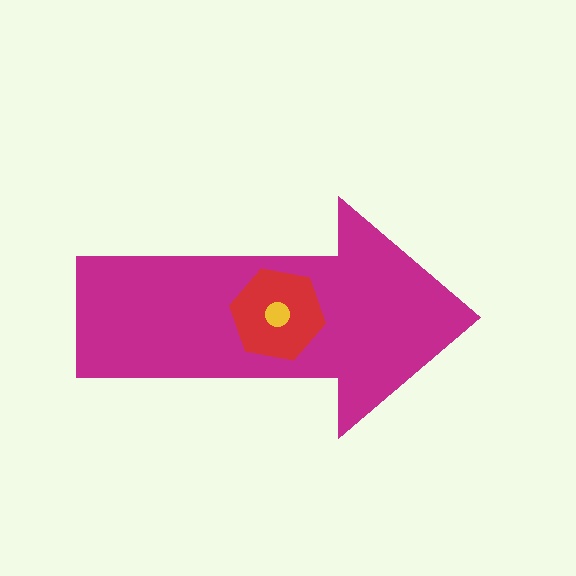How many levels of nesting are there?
3.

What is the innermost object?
The yellow circle.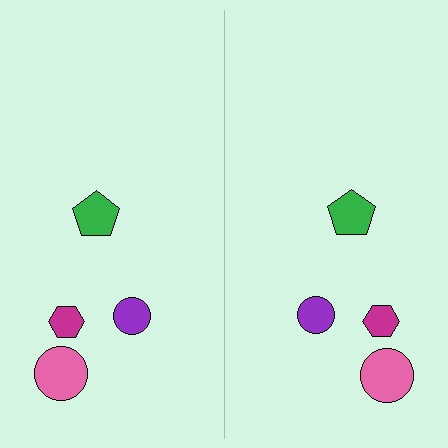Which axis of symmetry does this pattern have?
The pattern has a vertical axis of symmetry running through the center of the image.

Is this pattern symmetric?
Yes, this pattern has bilateral (reflection) symmetry.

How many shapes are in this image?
There are 8 shapes in this image.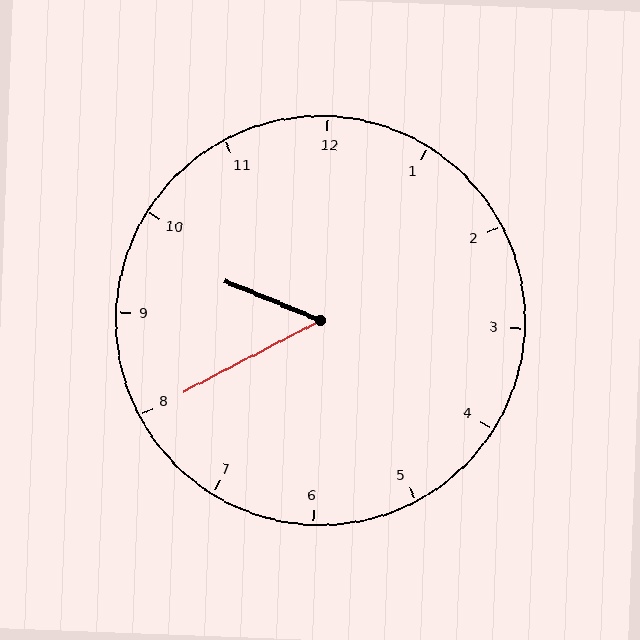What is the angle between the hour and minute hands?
Approximately 50 degrees.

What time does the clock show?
9:40.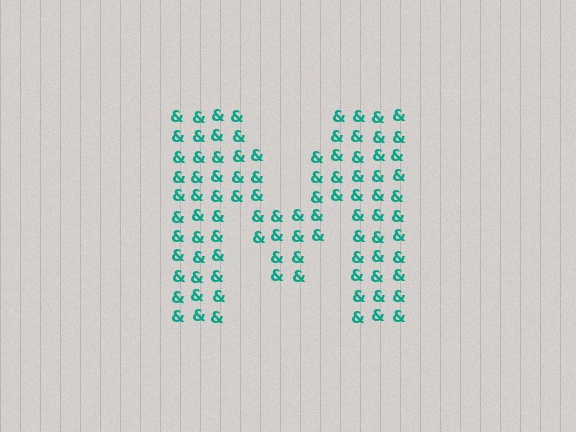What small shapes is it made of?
It is made of small ampersands.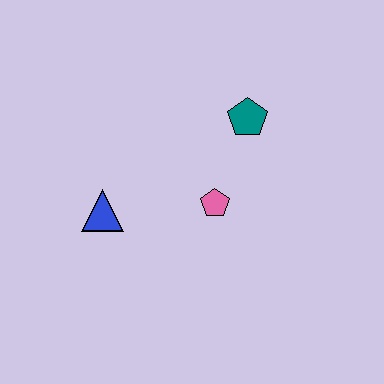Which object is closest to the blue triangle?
The pink pentagon is closest to the blue triangle.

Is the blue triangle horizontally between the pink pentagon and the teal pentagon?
No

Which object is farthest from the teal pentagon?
The blue triangle is farthest from the teal pentagon.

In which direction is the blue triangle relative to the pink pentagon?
The blue triangle is to the left of the pink pentagon.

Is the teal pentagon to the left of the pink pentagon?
No